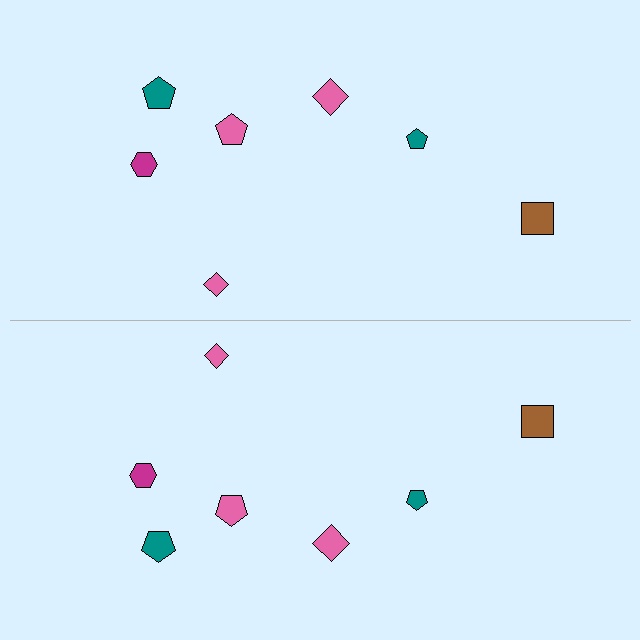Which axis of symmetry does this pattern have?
The pattern has a horizontal axis of symmetry running through the center of the image.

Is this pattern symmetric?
Yes, this pattern has bilateral (reflection) symmetry.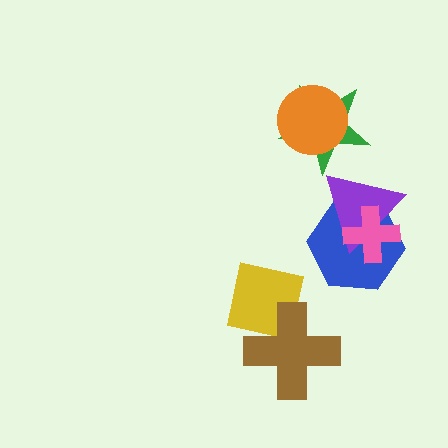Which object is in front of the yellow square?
The brown cross is in front of the yellow square.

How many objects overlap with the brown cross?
1 object overlaps with the brown cross.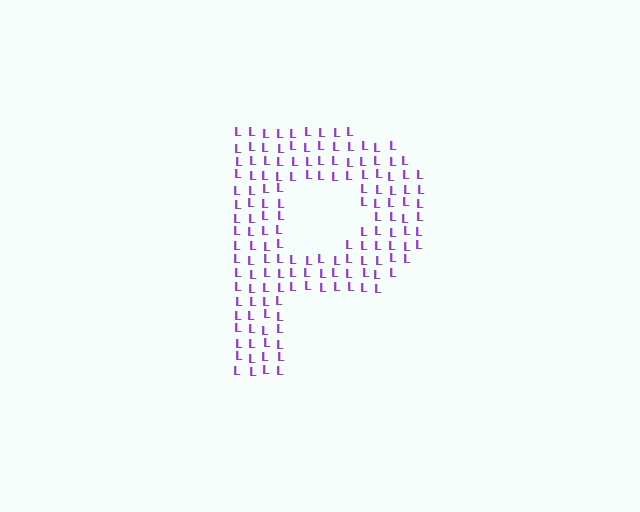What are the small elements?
The small elements are letter L's.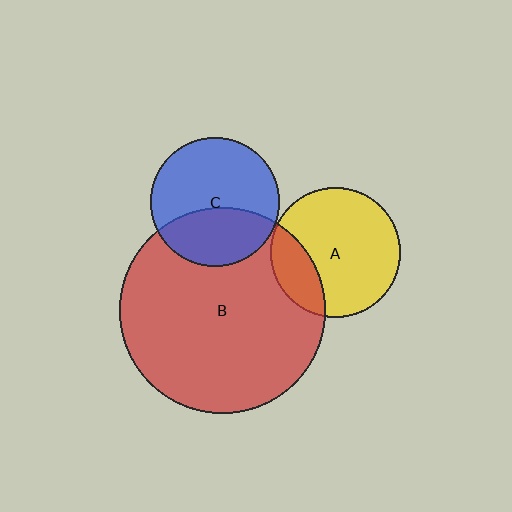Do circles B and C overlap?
Yes.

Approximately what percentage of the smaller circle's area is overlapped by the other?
Approximately 40%.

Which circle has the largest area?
Circle B (red).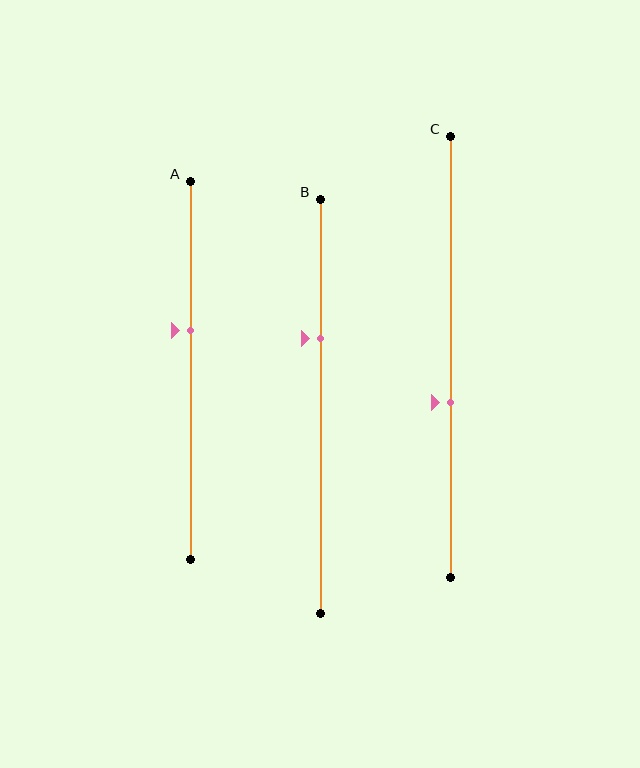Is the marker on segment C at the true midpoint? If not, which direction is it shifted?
No, the marker on segment C is shifted downward by about 10% of the segment length.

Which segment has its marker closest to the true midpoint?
Segment C has its marker closest to the true midpoint.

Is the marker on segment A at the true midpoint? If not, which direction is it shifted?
No, the marker on segment A is shifted upward by about 10% of the segment length.